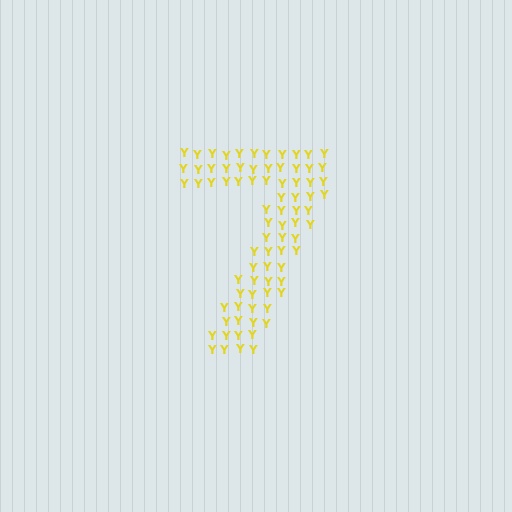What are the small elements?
The small elements are letter Y's.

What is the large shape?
The large shape is the digit 7.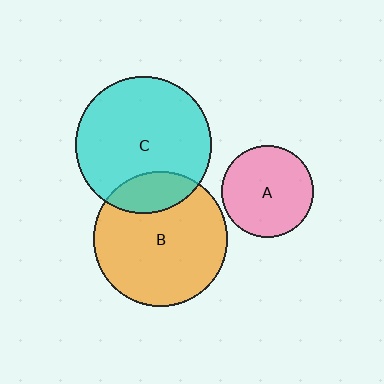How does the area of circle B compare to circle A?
Approximately 2.1 times.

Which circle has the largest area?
Circle C (cyan).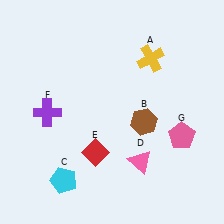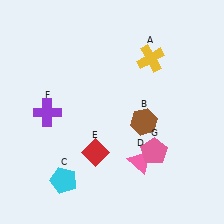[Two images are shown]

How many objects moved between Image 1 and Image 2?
1 object moved between the two images.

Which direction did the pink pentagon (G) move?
The pink pentagon (G) moved left.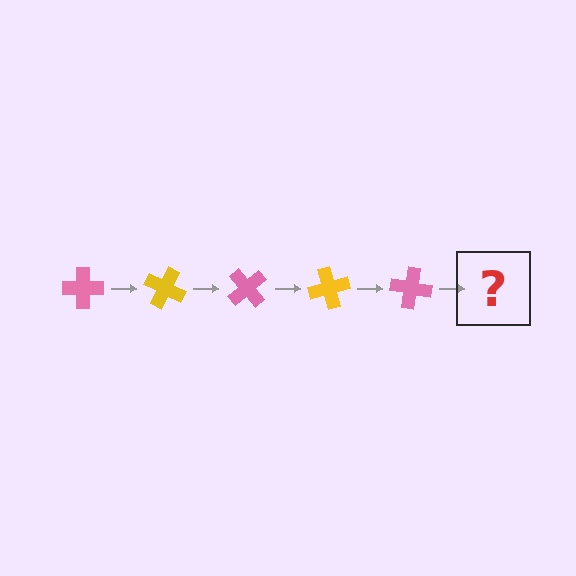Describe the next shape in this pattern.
It should be a yellow cross, rotated 125 degrees from the start.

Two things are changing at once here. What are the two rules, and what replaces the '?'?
The two rules are that it rotates 25 degrees each step and the color cycles through pink and yellow. The '?' should be a yellow cross, rotated 125 degrees from the start.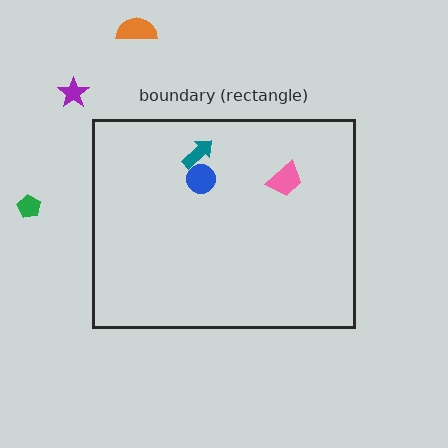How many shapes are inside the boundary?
3 inside, 3 outside.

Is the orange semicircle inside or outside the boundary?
Outside.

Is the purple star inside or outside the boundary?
Outside.